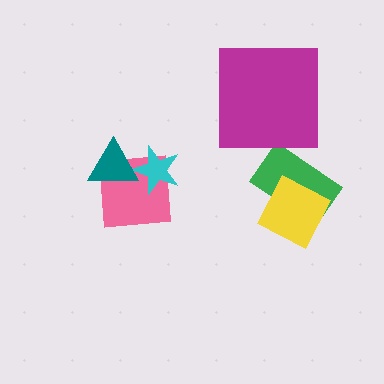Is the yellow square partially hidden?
No, no other shape covers it.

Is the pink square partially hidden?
Yes, it is partially covered by another shape.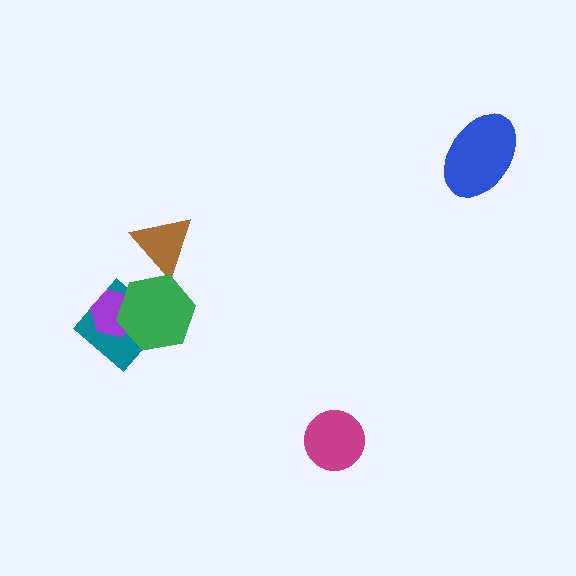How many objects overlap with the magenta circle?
0 objects overlap with the magenta circle.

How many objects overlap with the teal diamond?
2 objects overlap with the teal diamond.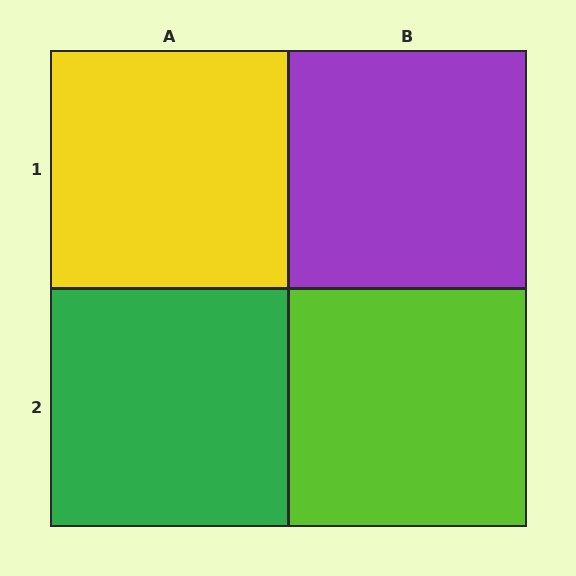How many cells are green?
1 cell is green.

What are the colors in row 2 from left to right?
Green, lime.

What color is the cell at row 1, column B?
Purple.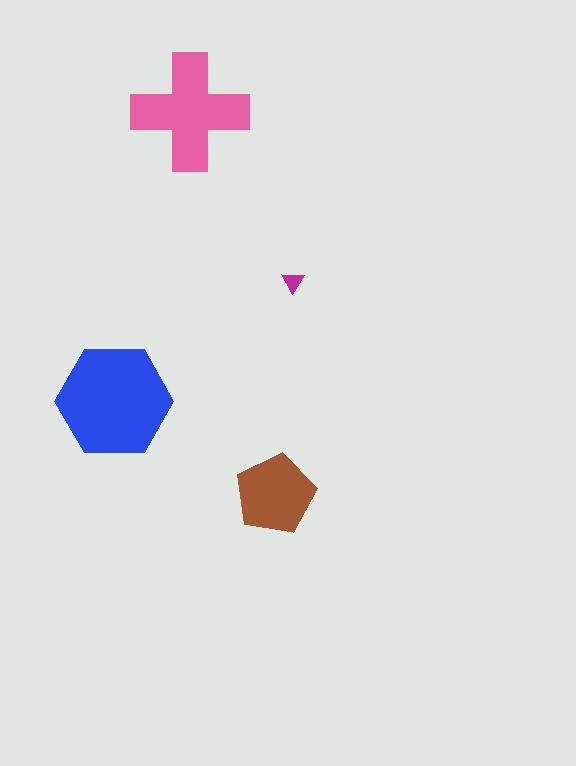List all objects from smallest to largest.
The magenta triangle, the brown pentagon, the pink cross, the blue hexagon.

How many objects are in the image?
There are 4 objects in the image.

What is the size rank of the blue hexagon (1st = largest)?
1st.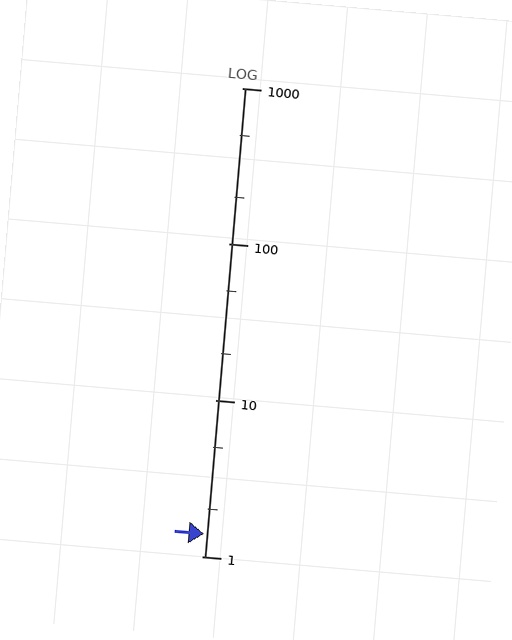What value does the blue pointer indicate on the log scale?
The pointer indicates approximately 1.4.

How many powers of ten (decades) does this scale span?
The scale spans 3 decades, from 1 to 1000.